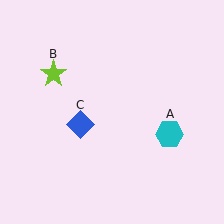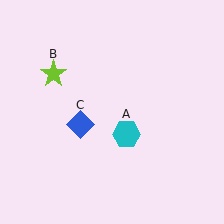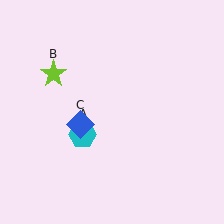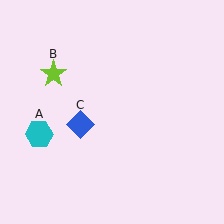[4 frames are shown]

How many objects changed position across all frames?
1 object changed position: cyan hexagon (object A).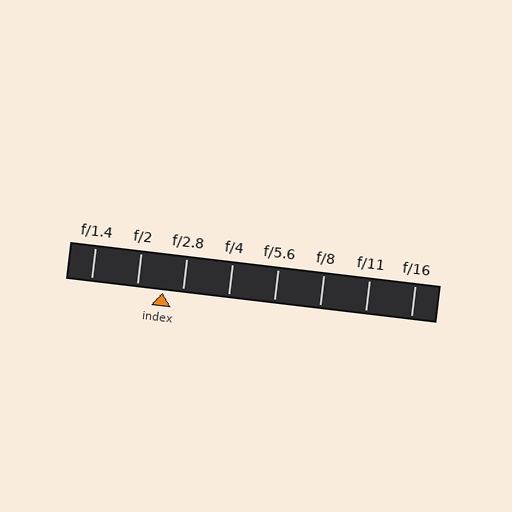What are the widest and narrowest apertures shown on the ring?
The widest aperture shown is f/1.4 and the narrowest is f/16.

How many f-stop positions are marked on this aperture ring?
There are 8 f-stop positions marked.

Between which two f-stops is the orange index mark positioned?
The index mark is between f/2 and f/2.8.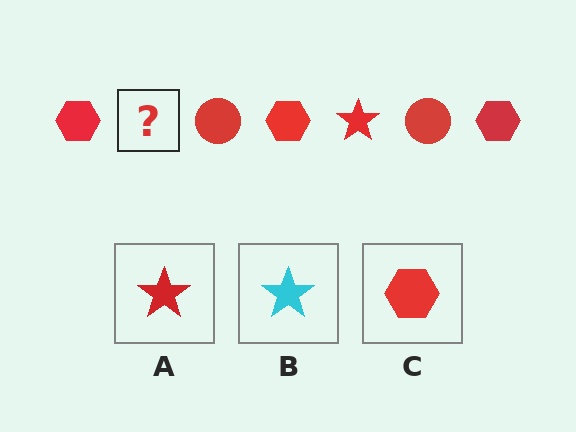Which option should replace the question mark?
Option A.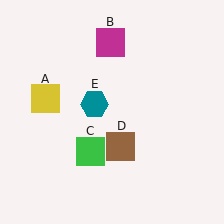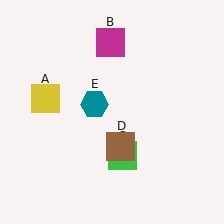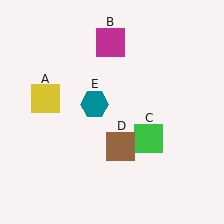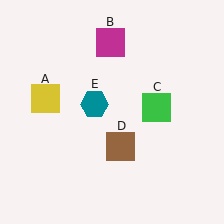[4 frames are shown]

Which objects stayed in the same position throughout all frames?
Yellow square (object A) and magenta square (object B) and brown square (object D) and teal hexagon (object E) remained stationary.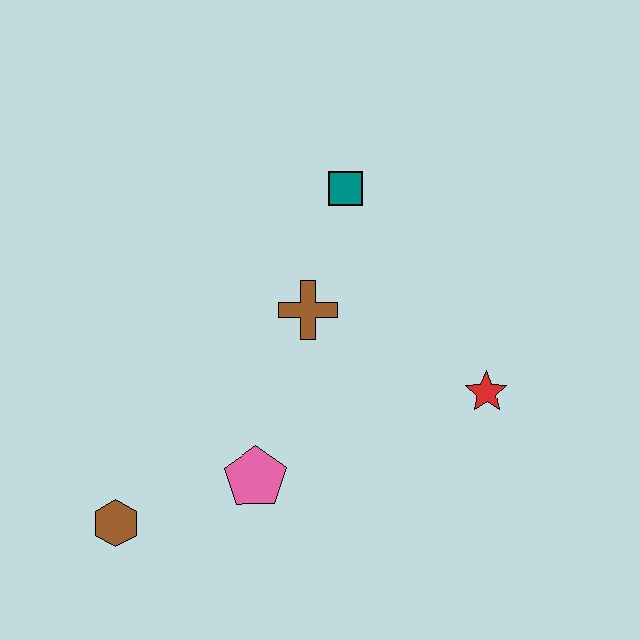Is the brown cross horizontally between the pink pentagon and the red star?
Yes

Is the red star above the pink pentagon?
Yes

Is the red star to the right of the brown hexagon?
Yes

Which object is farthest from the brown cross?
The brown hexagon is farthest from the brown cross.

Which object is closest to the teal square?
The brown cross is closest to the teal square.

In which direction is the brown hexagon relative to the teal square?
The brown hexagon is below the teal square.